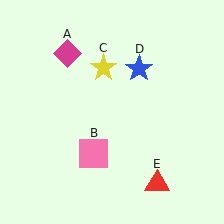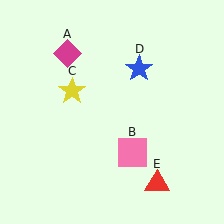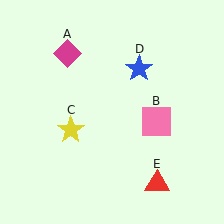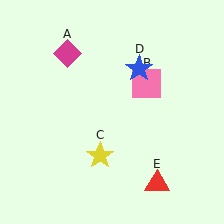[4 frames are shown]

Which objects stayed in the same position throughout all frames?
Magenta diamond (object A) and blue star (object D) and red triangle (object E) remained stationary.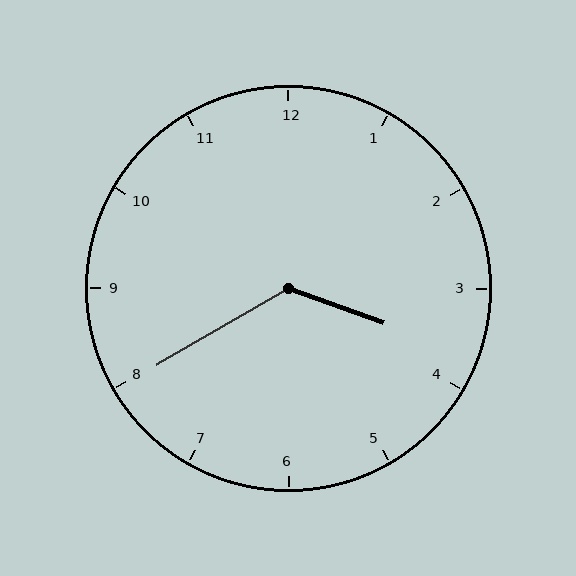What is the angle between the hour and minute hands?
Approximately 130 degrees.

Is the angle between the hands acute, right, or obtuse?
It is obtuse.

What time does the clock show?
3:40.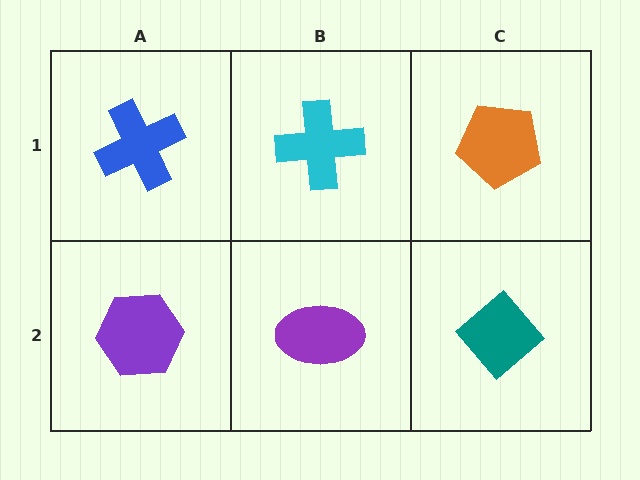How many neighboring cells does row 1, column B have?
3.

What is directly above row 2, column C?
An orange pentagon.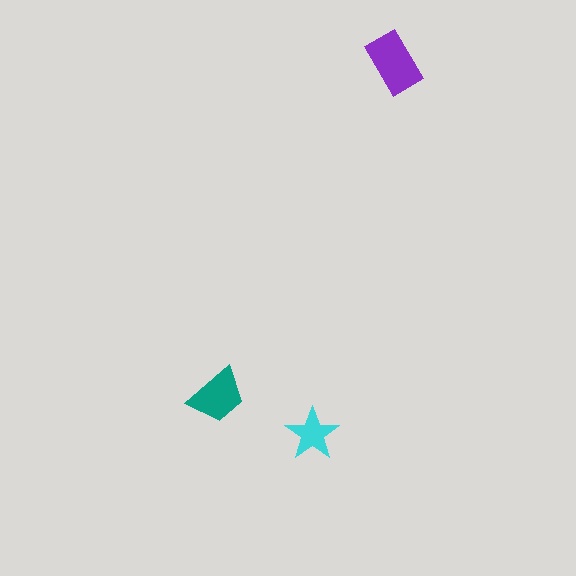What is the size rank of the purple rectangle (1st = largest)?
1st.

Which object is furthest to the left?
The teal trapezoid is leftmost.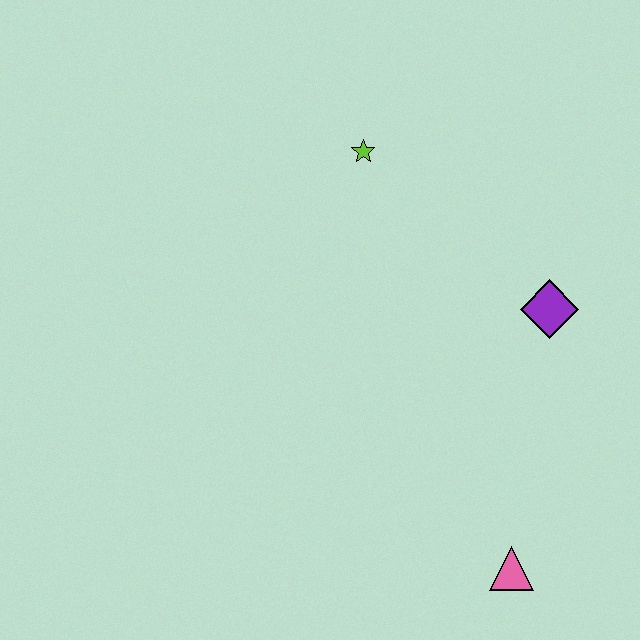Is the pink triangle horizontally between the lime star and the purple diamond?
Yes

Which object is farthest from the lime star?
The pink triangle is farthest from the lime star.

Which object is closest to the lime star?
The purple diamond is closest to the lime star.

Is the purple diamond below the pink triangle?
No